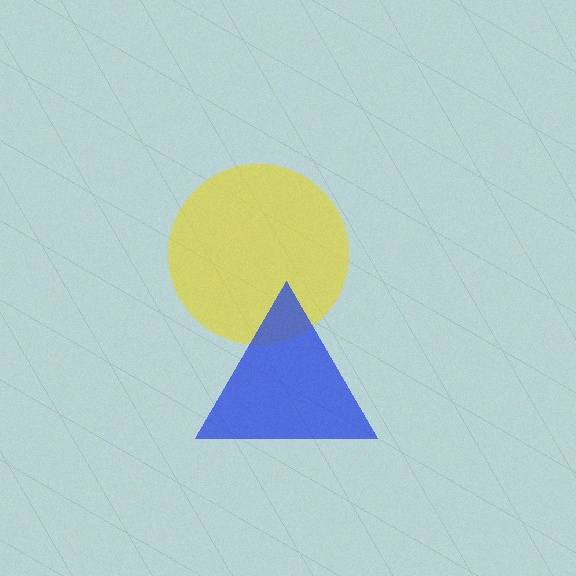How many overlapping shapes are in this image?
There are 2 overlapping shapes in the image.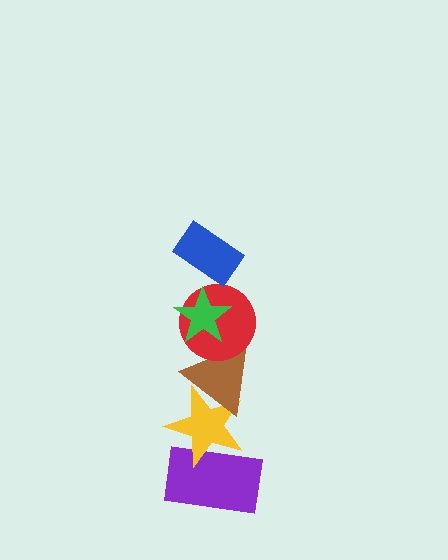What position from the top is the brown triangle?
The brown triangle is 4th from the top.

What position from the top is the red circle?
The red circle is 3rd from the top.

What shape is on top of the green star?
The blue rectangle is on top of the green star.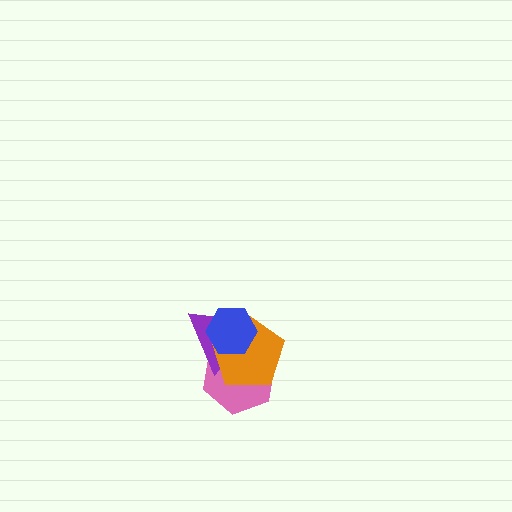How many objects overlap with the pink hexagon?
3 objects overlap with the pink hexagon.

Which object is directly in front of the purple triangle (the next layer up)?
The orange pentagon is directly in front of the purple triangle.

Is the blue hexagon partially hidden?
No, no other shape covers it.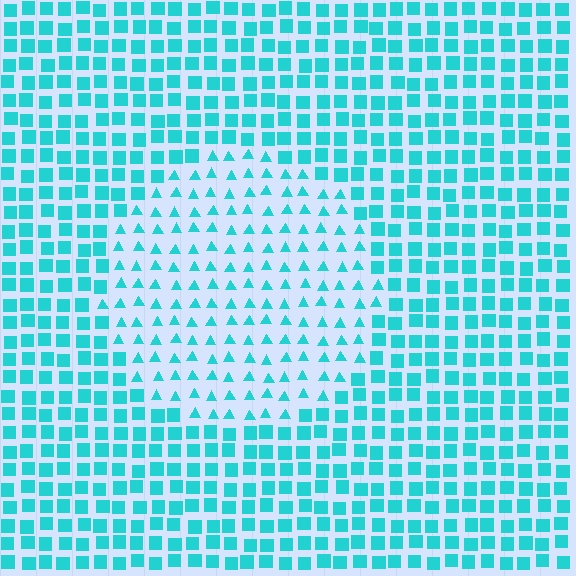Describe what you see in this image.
The image is filled with small cyan elements arranged in a uniform grid. A circle-shaped region contains triangles, while the surrounding area contains squares. The boundary is defined purely by the change in element shape.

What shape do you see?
I see a circle.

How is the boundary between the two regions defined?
The boundary is defined by a change in element shape: triangles inside vs. squares outside. All elements share the same color and spacing.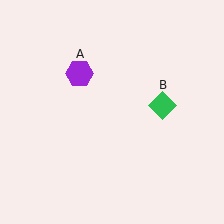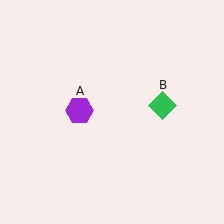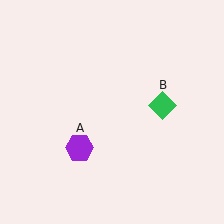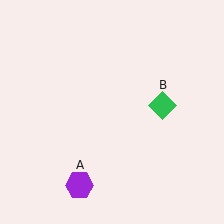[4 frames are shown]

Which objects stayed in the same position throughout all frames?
Green diamond (object B) remained stationary.